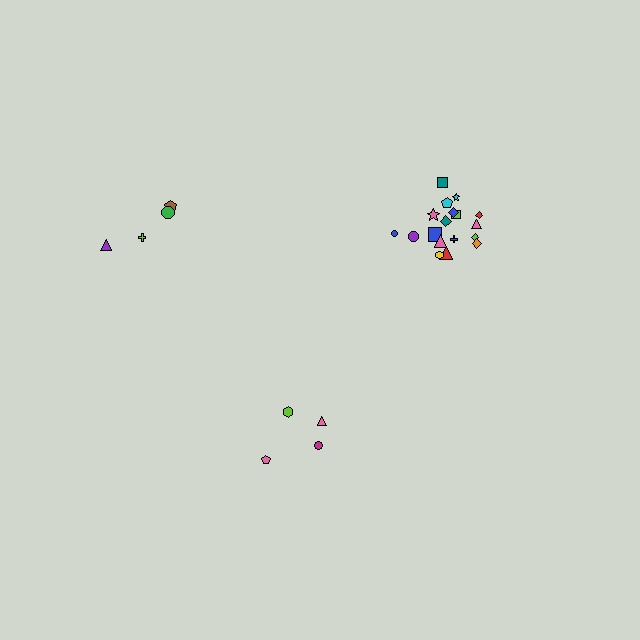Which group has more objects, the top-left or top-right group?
The top-right group.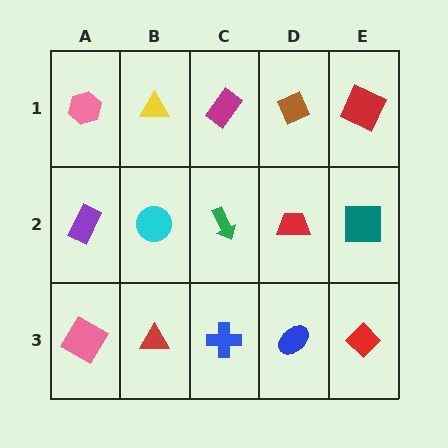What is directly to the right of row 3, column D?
A red diamond.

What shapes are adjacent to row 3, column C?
A green arrow (row 2, column C), a red triangle (row 3, column B), a blue ellipse (row 3, column D).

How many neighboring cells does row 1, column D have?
3.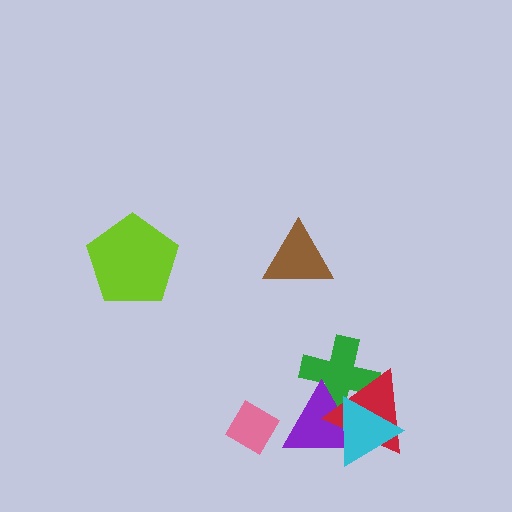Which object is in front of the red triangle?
The cyan triangle is in front of the red triangle.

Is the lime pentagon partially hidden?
No, no other shape covers it.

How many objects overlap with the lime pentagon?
0 objects overlap with the lime pentagon.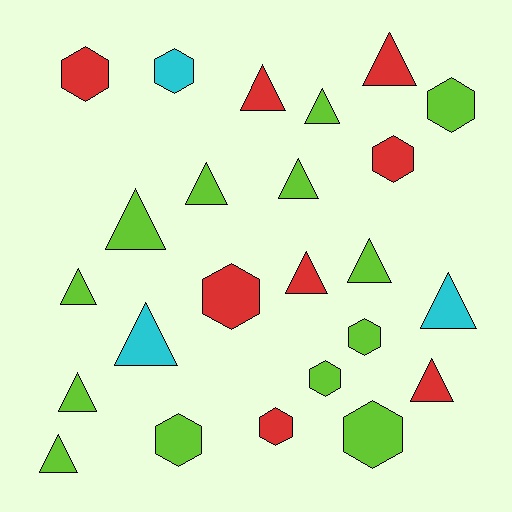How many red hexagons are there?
There are 4 red hexagons.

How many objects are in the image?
There are 24 objects.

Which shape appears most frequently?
Triangle, with 14 objects.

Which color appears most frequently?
Lime, with 13 objects.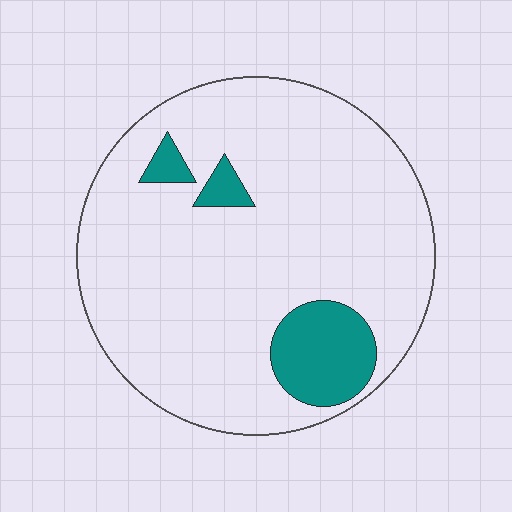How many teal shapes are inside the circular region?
3.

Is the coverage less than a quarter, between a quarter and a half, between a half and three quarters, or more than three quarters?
Less than a quarter.